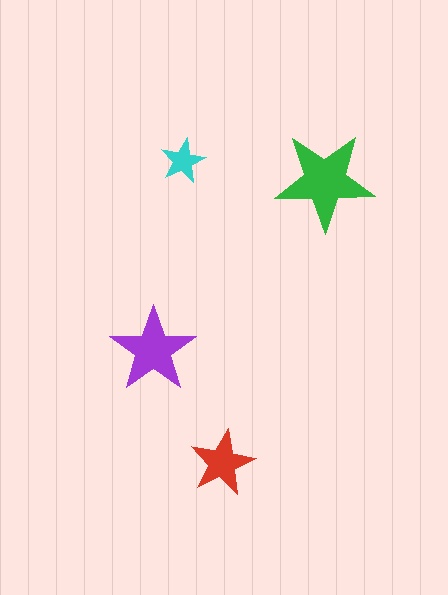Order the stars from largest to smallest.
the green one, the purple one, the red one, the cyan one.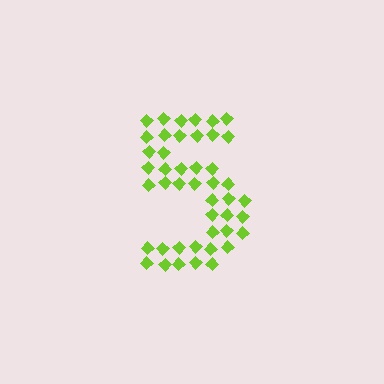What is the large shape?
The large shape is the digit 5.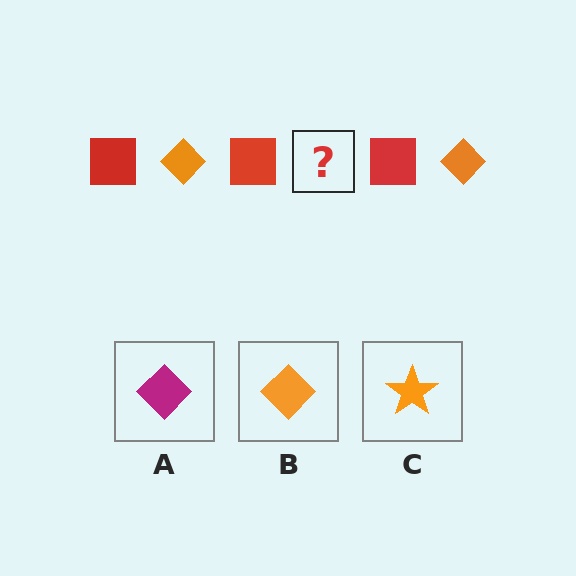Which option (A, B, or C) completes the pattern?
B.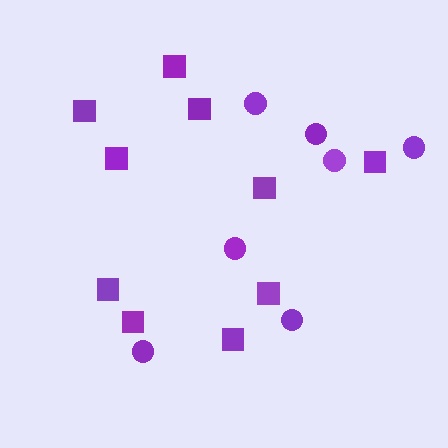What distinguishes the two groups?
There are 2 groups: one group of squares (10) and one group of circles (7).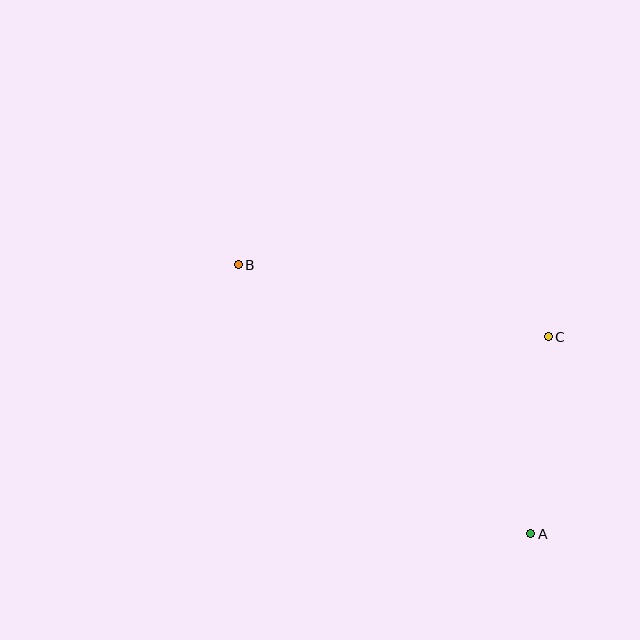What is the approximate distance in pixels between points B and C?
The distance between B and C is approximately 318 pixels.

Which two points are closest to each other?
Points A and C are closest to each other.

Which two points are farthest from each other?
Points A and B are farthest from each other.